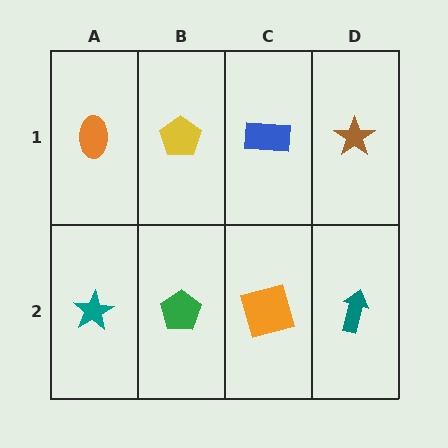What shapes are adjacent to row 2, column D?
A brown star (row 1, column D), an orange square (row 2, column C).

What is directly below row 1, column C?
An orange square.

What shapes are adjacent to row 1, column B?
A green pentagon (row 2, column B), an orange ellipse (row 1, column A), a blue rectangle (row 1, column C).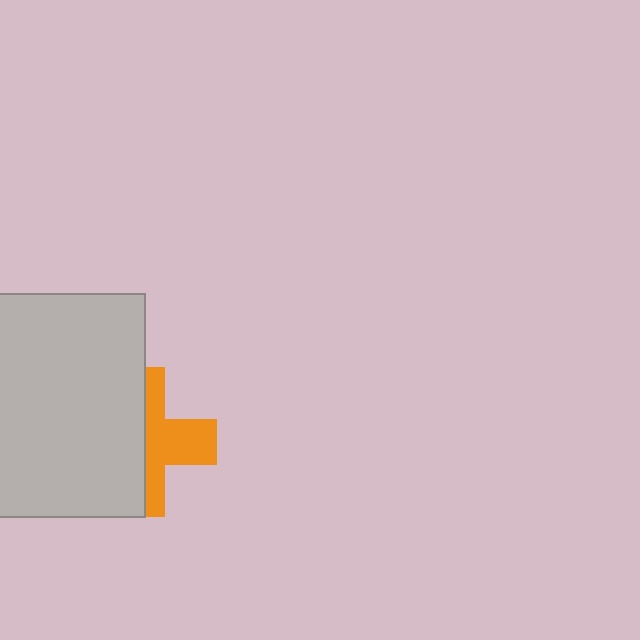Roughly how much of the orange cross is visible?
About half of it is visible (roughly 46%).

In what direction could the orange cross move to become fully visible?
The orange cross could move right. That would shift it out from behind the light gray rectangle entirely.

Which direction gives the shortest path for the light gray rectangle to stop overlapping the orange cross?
Moving left gives the shortest separation.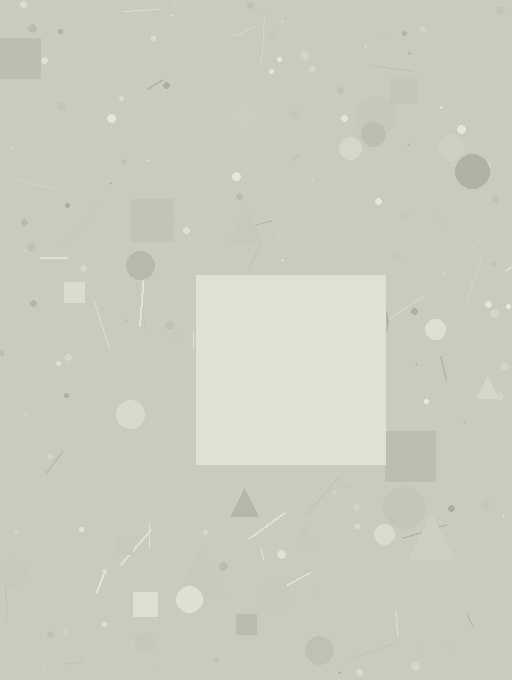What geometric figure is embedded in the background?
A square is embedded in the background.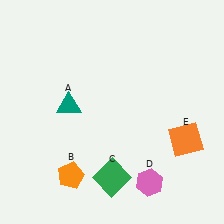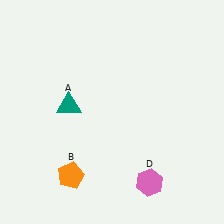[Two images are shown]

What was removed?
The orange square (E), the green square (C) were removed in Image 2.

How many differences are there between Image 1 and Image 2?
There are 2 differences between the two images.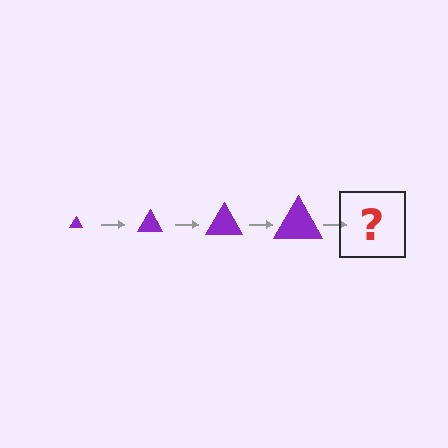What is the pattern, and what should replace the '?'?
The pattern is that the triangle gets progressively larger each step. The '?' should be a purple triangle, larger than the previous one.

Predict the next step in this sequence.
The next step is a purple triangle, larger than the previous one.